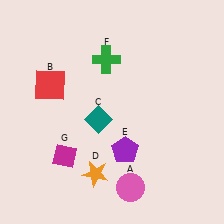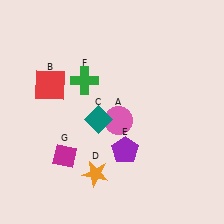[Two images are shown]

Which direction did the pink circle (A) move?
The pink circle (A) moved up.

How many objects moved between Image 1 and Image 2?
2 objects moved between the two images.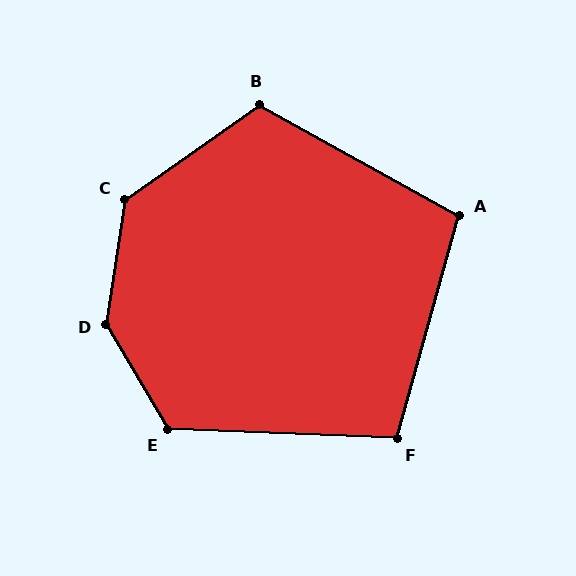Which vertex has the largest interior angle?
D, at approximately 141 degrees.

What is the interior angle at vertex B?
Approximately 116 degrees (obtuse).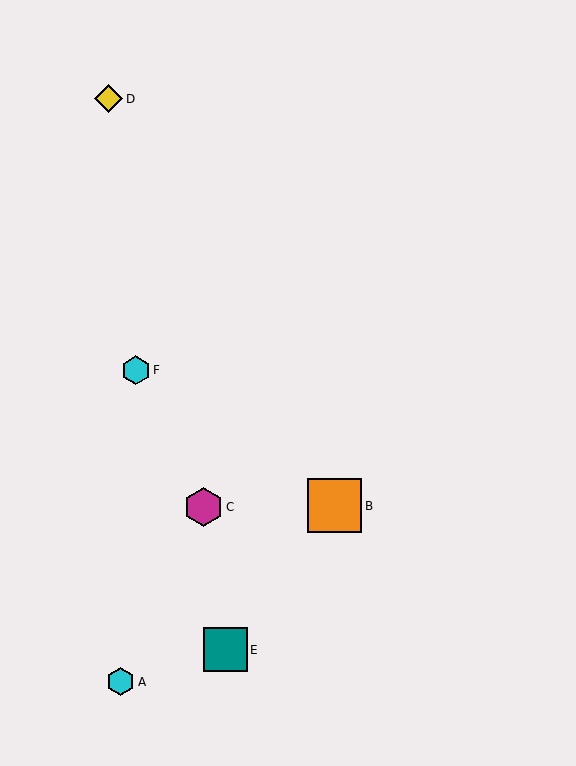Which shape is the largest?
The orange square (labeled B) is the largest.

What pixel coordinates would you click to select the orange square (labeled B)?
Click at (335, 506) to select the orange square B.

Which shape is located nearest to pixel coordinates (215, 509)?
The magenta hexagon (labeled C) at (203, 507) is nearest to that location.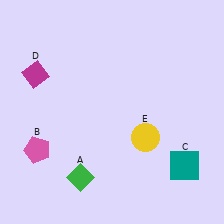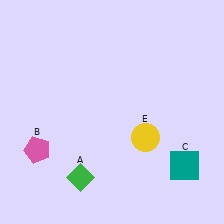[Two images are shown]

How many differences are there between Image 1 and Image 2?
There is 1 difference between the two images.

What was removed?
The magenta diamond (D) was removed in Image 2.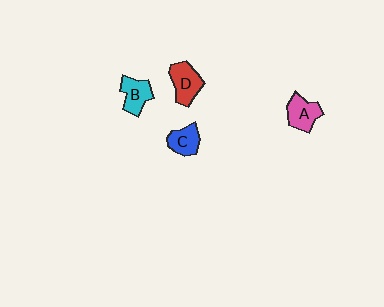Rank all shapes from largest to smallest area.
From largest to smallest: D (red), A (pink), B (cyan), C (blue).